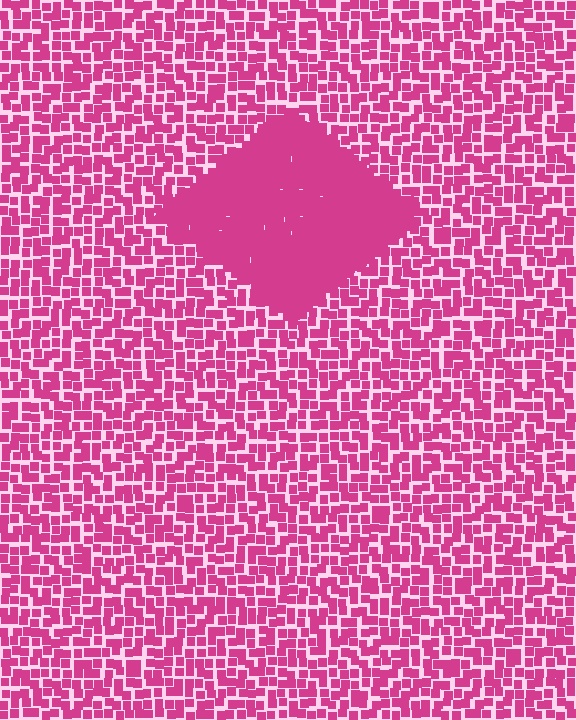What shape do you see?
I see a diamond.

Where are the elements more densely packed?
The elements are more densely packed inside the diamond boundary.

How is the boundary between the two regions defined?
The boundary is defined by a change in element density (approximately 2.3x ratio). All elements are the same color, size, and shape.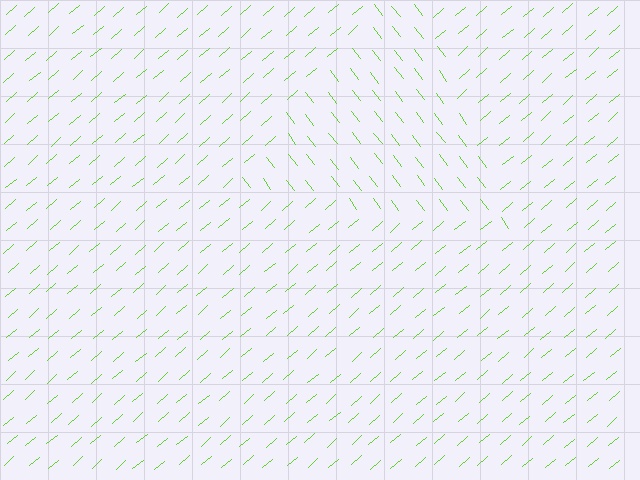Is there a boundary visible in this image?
Yes, there is a texture boundary formed by a change in line orientation.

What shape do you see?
I see a triangle.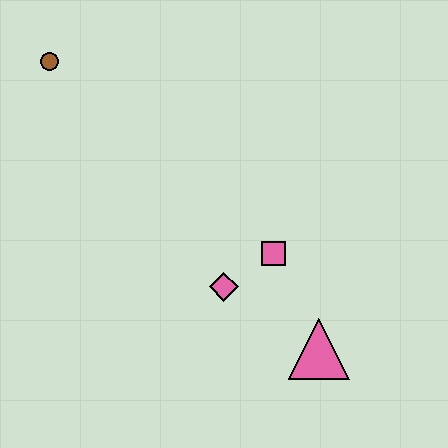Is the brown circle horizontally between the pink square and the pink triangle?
No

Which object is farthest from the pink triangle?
The brown circle is farthest from the pink triangle.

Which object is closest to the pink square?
The pink diamond is closest to the pink square.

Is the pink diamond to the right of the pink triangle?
No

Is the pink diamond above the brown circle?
No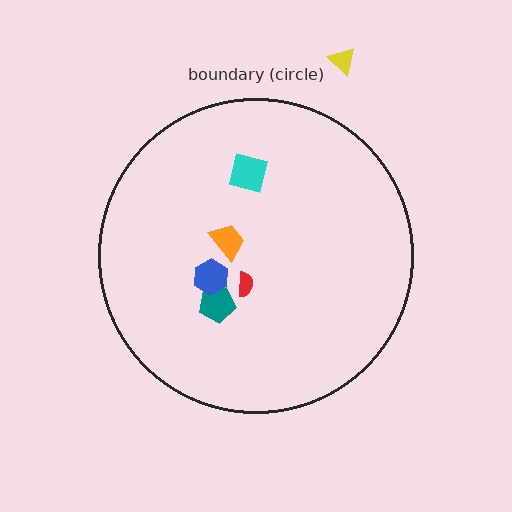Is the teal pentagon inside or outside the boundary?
Inside.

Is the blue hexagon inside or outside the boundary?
Inside.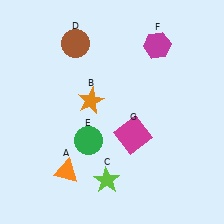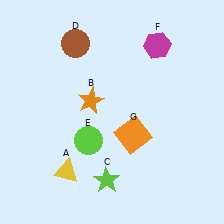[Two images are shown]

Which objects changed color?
A changed from orange to yellow. E changed from green to lime. G changed from magenta to orange.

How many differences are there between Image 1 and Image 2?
There are 3 differences between the two images.